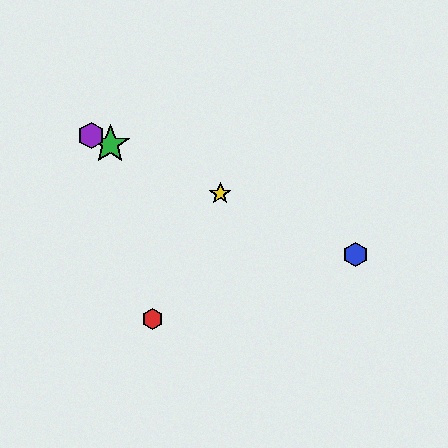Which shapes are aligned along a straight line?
The blue hexagon, the green star, the yellow star, the purple hexagon are aligned along a straight line.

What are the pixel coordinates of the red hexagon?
The red hexagon is at (153, 319).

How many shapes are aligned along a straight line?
4 shapes (the blue hexagon, the green star, the yellow star, the purple hexagon) are aligned along a straight line.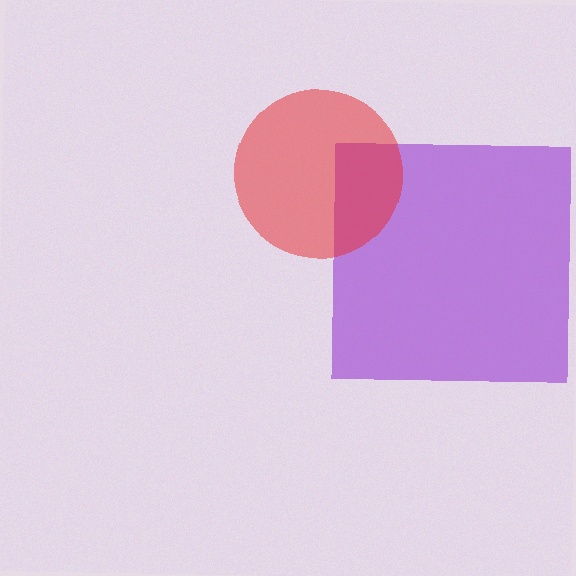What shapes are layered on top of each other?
The layered shapes are: a purple square, a red circle.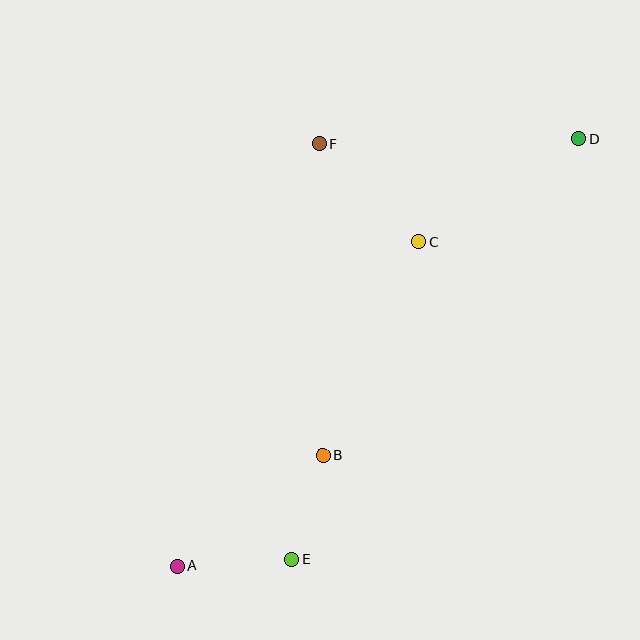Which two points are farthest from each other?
Points A and D are farthest from each other.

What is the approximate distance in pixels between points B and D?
The distance between B and D is approximately 407 pixels.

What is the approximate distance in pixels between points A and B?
The distance between A and B is approximately 183 pixels.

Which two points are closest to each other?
Points B and E are closest to each other.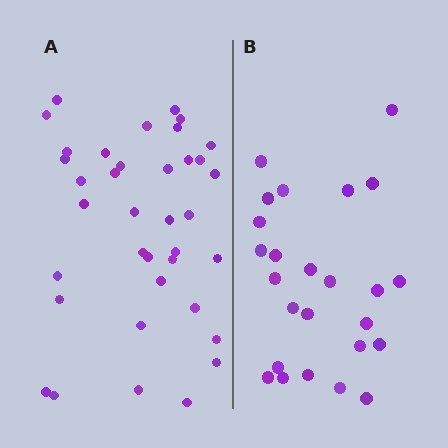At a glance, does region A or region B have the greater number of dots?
Region A (the left region) has more dots.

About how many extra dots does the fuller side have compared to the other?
Region A has roughly 12 or so more dots than region B.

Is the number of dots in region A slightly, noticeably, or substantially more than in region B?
Region A has substantially more. The ratio is roughly 1.5 to 1.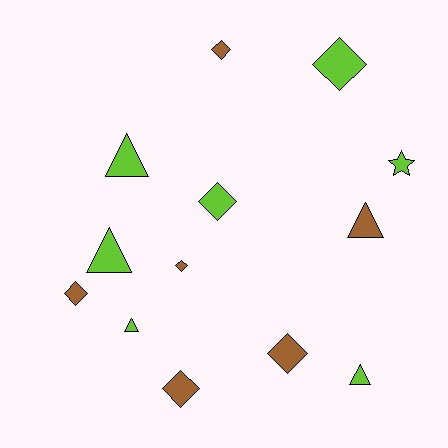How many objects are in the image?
There are 13 objects.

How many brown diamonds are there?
There are 5 brown diamonds.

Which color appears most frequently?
Lime, with 7 objects.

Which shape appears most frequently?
Diamond, with 7 objects.